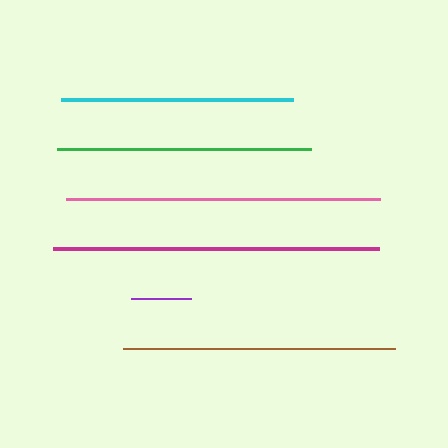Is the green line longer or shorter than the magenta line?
The magenta line is longer than the green line.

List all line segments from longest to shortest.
From longest to shortest: magenta, pink, brown, green, cyan, purple.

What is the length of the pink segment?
The pink segment is approximately 314 pixels long.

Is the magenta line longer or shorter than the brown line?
The magenta line is longer than the brown line.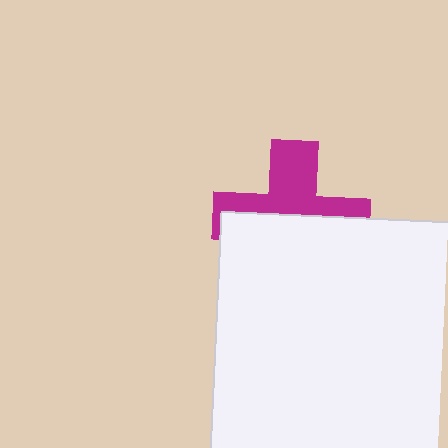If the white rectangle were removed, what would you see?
You would see the complete magenta cross.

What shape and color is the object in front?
The object in front is a white rectangle.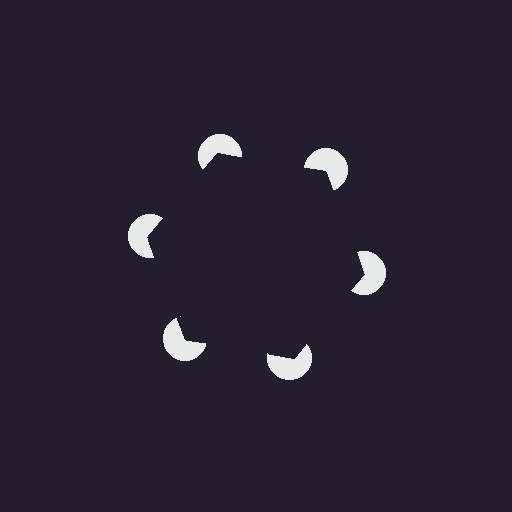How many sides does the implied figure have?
6 sides.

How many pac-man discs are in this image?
There are 6 — one at each vertex of the illusory hexagon.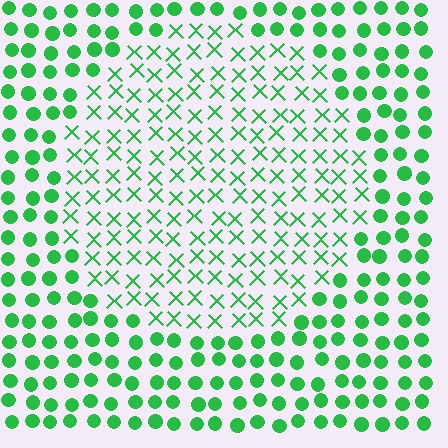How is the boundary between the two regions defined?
The boundary is defined by a change in element shape: X marks inside vs. circles outside. All elements share the same color and spacing.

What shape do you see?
I see a circle.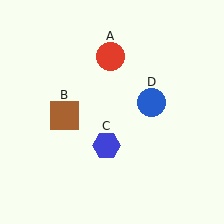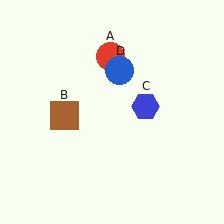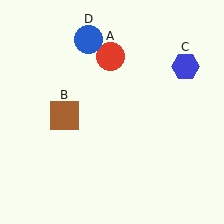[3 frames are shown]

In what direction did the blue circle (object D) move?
The blue circle (object D) moved up and to the left.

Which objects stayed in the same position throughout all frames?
Red circle (object A) and brown square (object B) remained stationary.